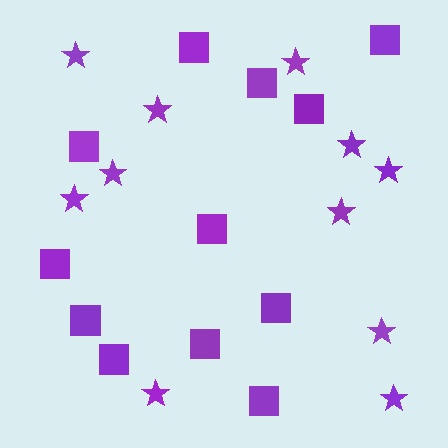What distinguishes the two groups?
There are 2 groups: one group of squares (12) and one group of stars (11).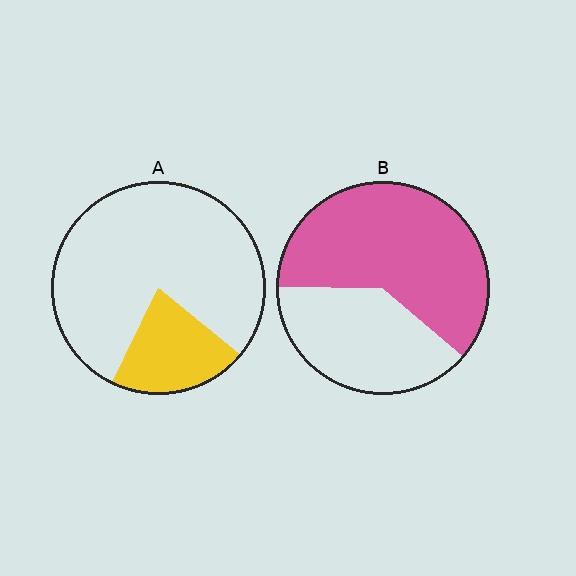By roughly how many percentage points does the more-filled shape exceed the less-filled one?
By roughly 40 percentage points (B over A).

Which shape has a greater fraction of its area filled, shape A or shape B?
Shape B.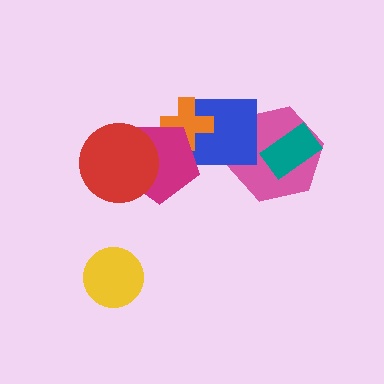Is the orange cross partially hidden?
Yes, it is partially covered by another shape.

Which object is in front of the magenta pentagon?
The red circle is in front of the magenta pentagon.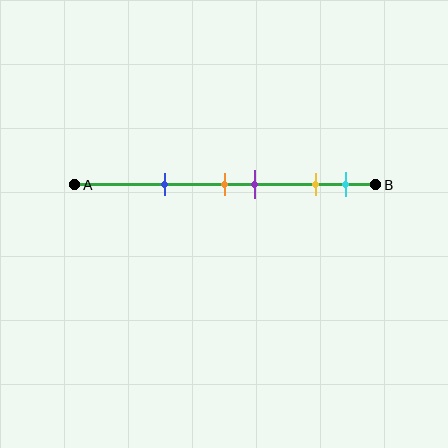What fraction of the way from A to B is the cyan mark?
The cyan mark is approximately 90% (0.9) of the way from A to B.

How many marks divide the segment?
There are 5 marks dividing the segment.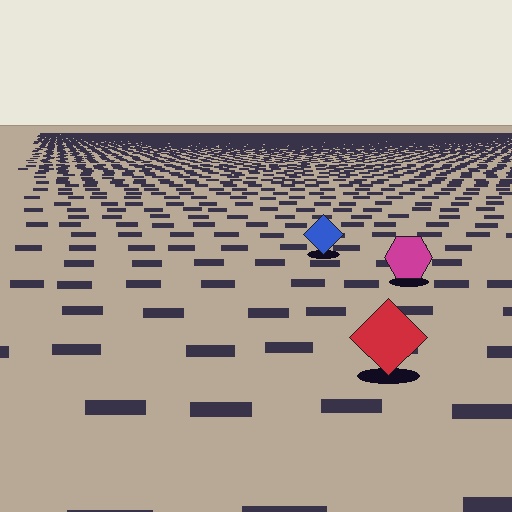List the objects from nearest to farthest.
From nearest to farthest: the red diamond, the magenta hexagon, the blue diamond.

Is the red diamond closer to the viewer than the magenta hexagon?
Yes. The red diamond is closer — you can tell from the texture gradient: the ground texture is coarser near it.